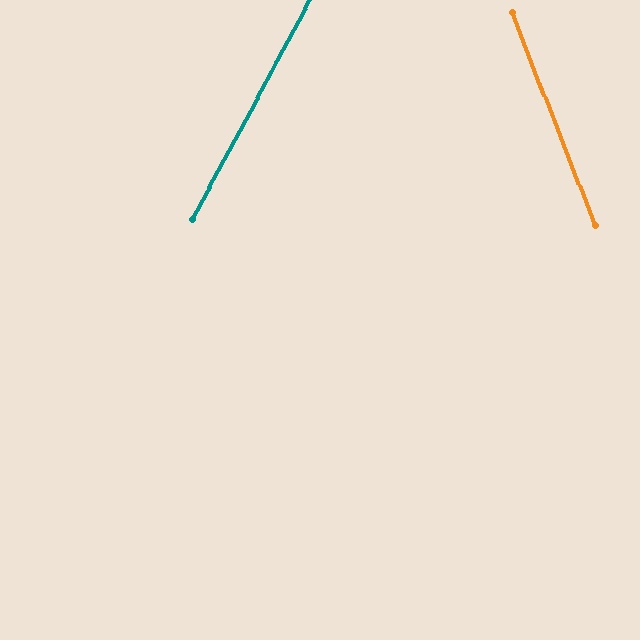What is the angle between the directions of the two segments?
Approximately 50 degrees.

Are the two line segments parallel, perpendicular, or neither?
Neither parallel nor perpendicular — they differ by about 50°.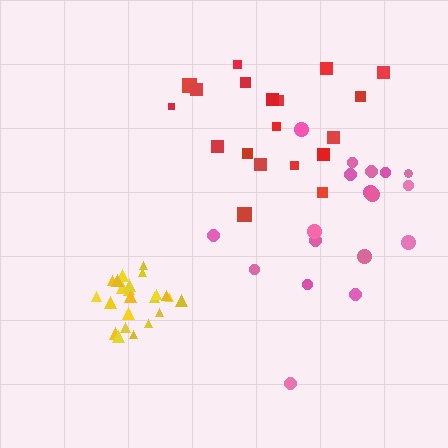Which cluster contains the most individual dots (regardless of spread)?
Yellow (24).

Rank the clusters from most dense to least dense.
yellow, red, pink.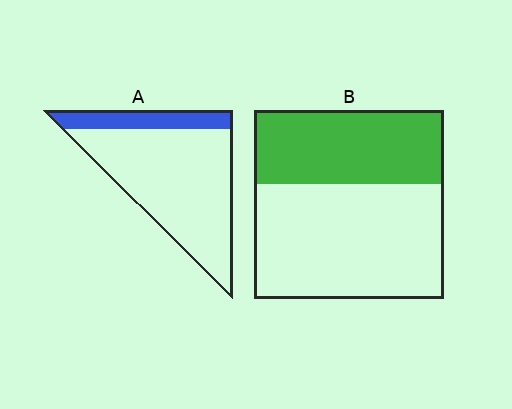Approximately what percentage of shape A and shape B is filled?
A is approximately 20% and B is approximately 40%.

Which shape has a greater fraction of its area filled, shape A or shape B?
Shape B.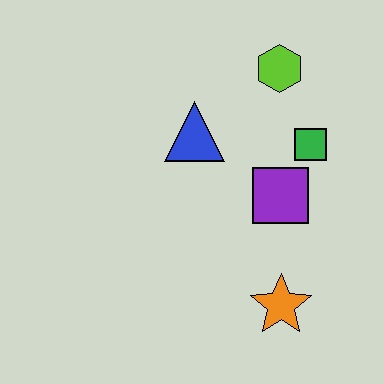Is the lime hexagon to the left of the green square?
Yes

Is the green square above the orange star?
Yes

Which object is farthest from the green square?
The orange star is farthest from the green square.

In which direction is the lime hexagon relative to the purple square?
The lime hexagon is above the purple square.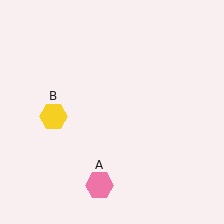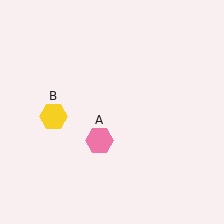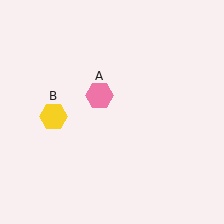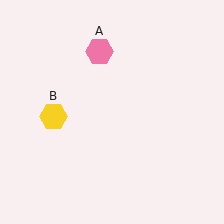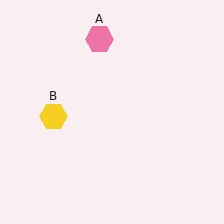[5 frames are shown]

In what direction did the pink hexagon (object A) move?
The pink hexagon (object A) moved up.